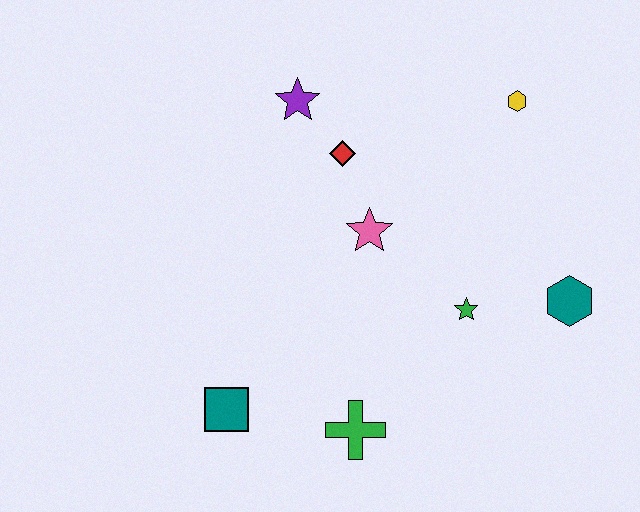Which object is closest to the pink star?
The red diamond is closest to the pink star.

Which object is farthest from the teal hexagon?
The teal square is farthest from the teal hexagon.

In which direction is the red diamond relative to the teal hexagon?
The red diamond is to the left of the teal hexagon.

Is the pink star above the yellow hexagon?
No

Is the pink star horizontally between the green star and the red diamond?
Yes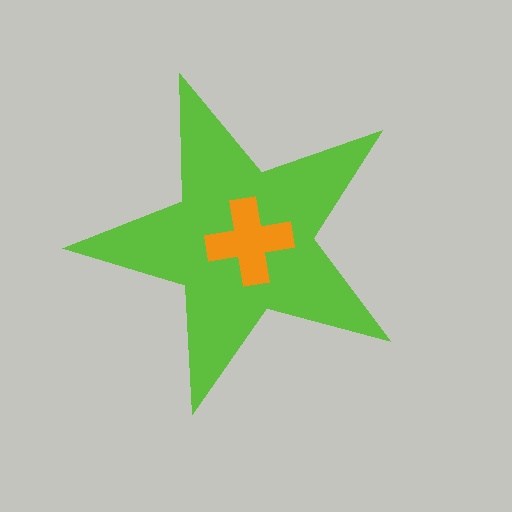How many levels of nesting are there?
2.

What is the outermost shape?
The lime star.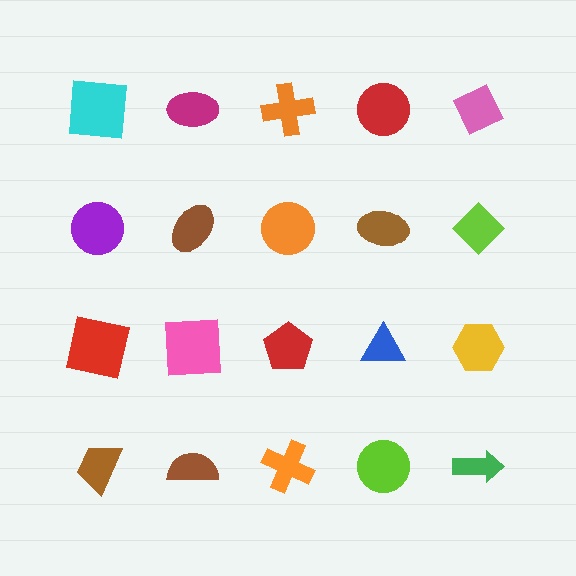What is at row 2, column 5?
A lime diamond.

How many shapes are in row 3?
5 shapes.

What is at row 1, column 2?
A magenta ellipse.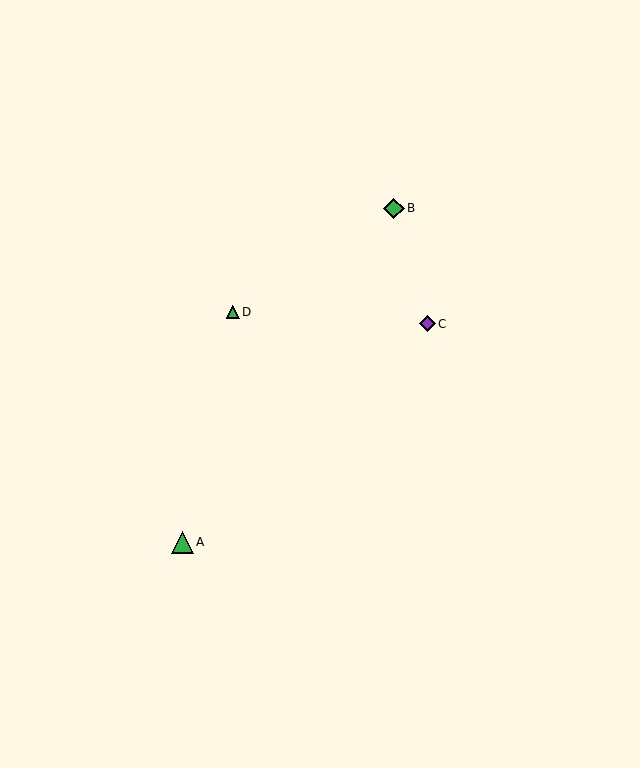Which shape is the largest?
The green triangle (labeled A) is the largest.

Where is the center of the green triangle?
The center of the green triangle is at (182, 542).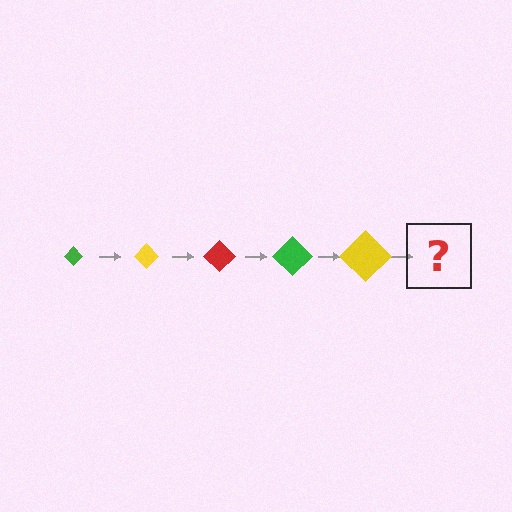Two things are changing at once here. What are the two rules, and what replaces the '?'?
The two rules are that the diamond grows larger each step and the color cycles through green, yellow, and red. The '?' should be a red diamond, larger than the previous one.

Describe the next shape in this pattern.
It should be a red diamond, larger than the previous one.